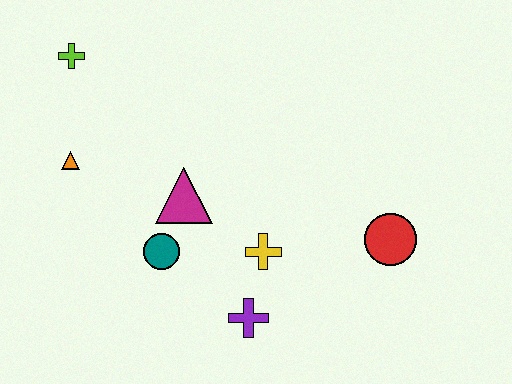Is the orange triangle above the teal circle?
Yes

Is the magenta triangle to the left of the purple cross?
Yes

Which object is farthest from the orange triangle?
The red circle is farthest from the orange triangle.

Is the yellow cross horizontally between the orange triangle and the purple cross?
No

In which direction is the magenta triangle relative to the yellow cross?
The magenta triangle is to the left of the yellow cross.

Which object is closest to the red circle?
The yellow cross is closest to the red circle.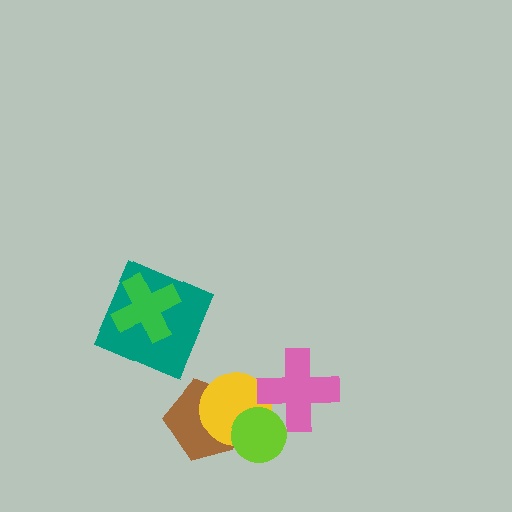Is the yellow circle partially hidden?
Yes, it is partially covered by another shape.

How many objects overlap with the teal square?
1 object overlaps with the teal square.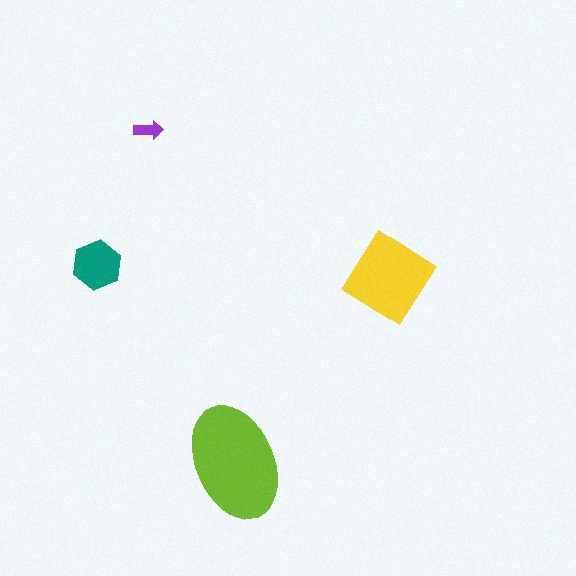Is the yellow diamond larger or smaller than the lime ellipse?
Smaller.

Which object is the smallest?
The purple arrow.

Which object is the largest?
The lime ellipse.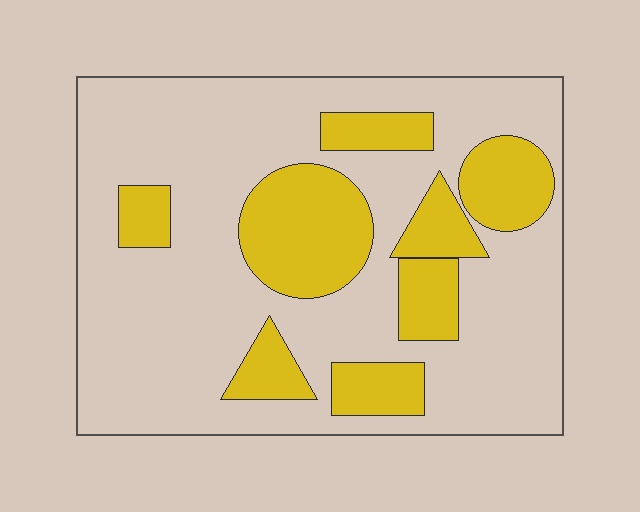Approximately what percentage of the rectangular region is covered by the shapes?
Approximately 30%.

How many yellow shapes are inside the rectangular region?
8.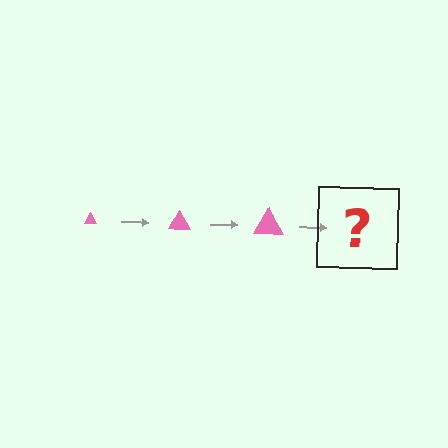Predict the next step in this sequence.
The next step is a pink triangle, larger than the previous one.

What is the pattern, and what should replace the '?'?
The pattern is that the triangle gets progressively larger each step. The '?' should be a pink triangle, larger than the previous one.